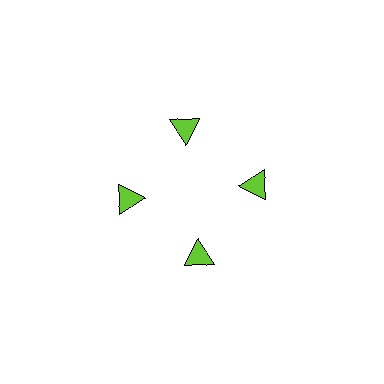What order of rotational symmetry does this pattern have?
This pattern has 4-fold rotational symmetry.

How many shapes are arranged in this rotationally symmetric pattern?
There are 4 shapes, arranged in 4 groups of 1.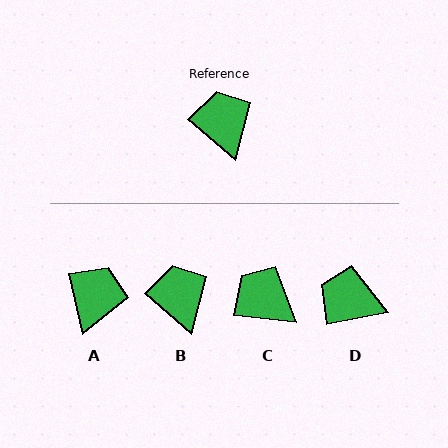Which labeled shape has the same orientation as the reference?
B.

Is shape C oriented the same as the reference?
No, it is off by about 34 degrees.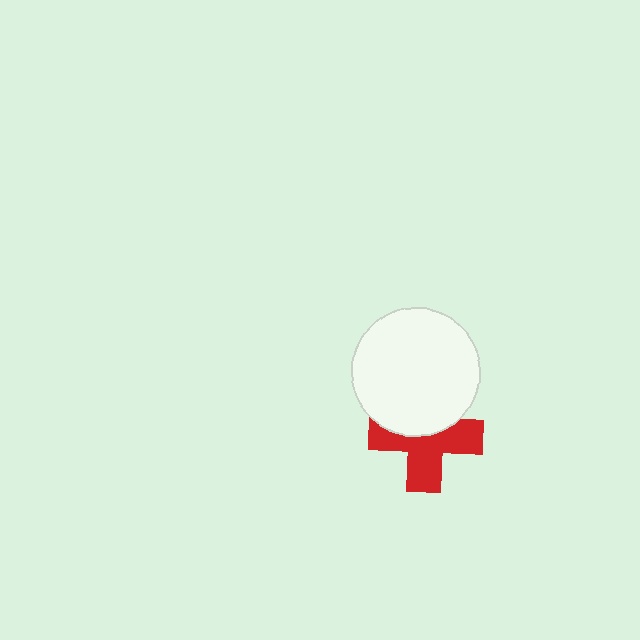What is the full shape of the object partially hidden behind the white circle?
The partially hidden object is a red cross.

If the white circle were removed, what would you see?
You would see the complete red cross.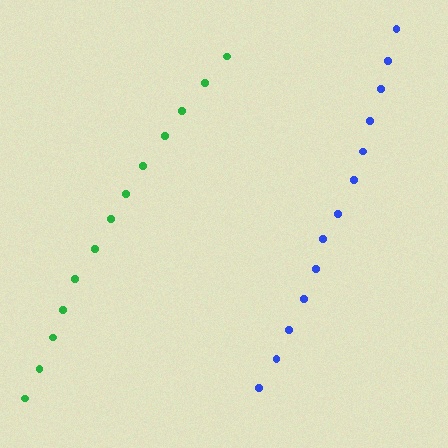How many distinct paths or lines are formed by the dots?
There are 2 distinct paths.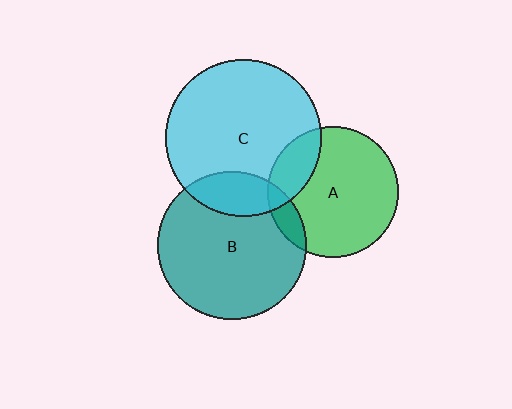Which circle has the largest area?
Circle C (cyan).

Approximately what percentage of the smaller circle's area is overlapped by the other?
Approximately 20%.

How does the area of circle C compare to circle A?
Approximately 1.4 times.